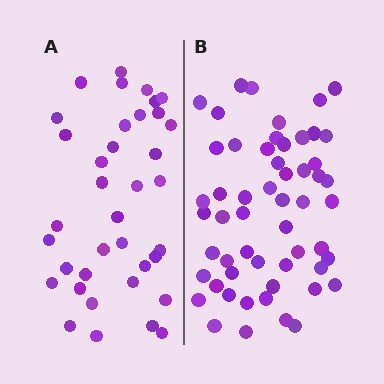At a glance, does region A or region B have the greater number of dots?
Region B (the right region) has more dots.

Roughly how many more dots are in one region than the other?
Region B has approximately 20 more dots than region A.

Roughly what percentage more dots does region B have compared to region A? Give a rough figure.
About 50% more.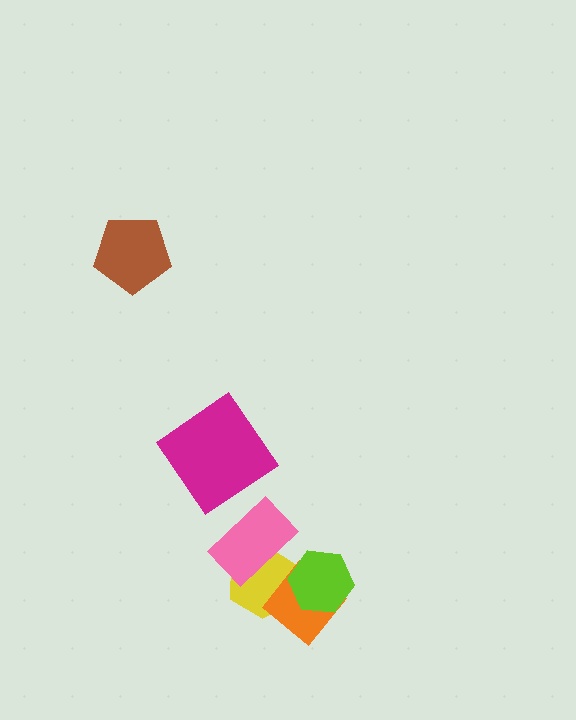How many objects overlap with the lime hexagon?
2 objects overlap with the lime hexagon.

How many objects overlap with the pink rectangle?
1 object overlaps with the pink rectangle.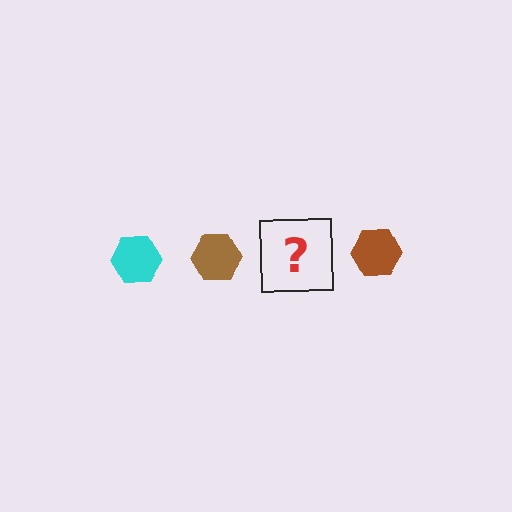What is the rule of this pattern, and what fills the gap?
The rule is that the pattern cycles through cyan, brown hexagons. The gap should be filled with a cyan hexagon.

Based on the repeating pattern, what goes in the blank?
The blank should be a cyan hexagon.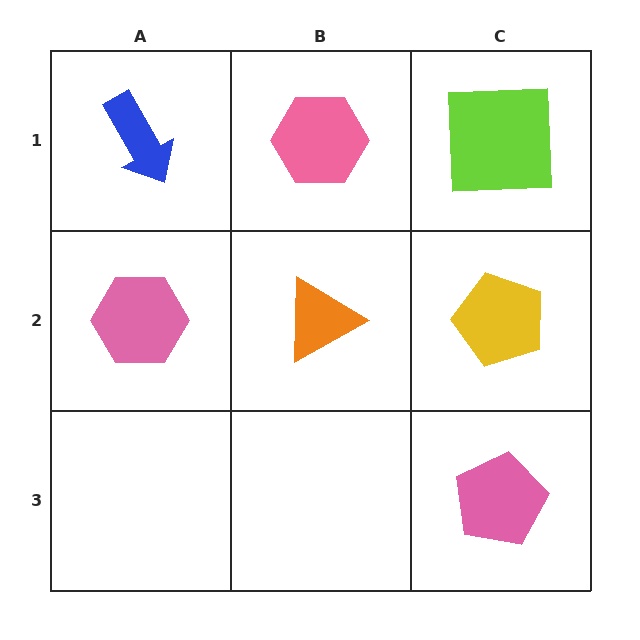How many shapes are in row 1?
3 shapes.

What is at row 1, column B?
A pink hexagon.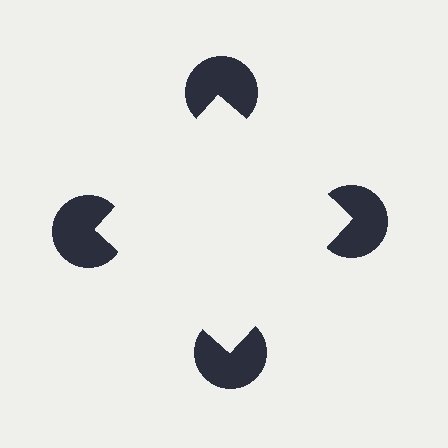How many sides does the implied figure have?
4 sides.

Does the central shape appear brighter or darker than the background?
It typically appears slightly brighter than the background, even though no actual brightness change is drawn.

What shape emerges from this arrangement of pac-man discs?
An illusory square — its edges are inferred from the aligned wedge cuts in the pac-man discs, not physically drawn.